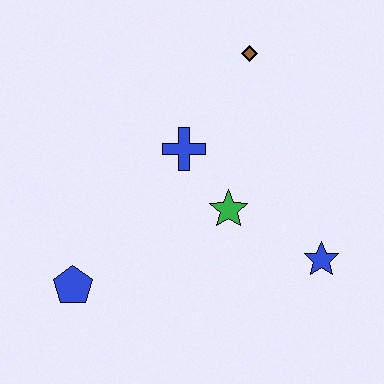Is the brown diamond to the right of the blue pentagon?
Yes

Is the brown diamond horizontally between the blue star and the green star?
Yes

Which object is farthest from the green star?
The blue pentagon is farthest from the green star.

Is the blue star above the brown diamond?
No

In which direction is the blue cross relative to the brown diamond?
The blue cross is below the brown diamond.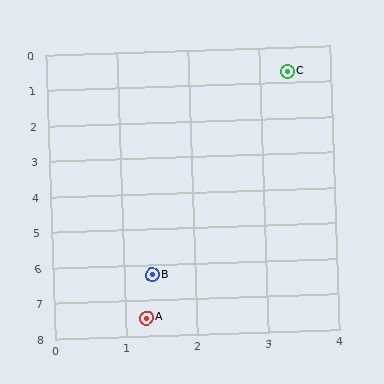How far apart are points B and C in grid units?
Points B and C are about 5.9 grid units apart.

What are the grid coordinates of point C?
Point C is at approximately (3.4, 0.7).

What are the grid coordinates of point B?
Point B is at approximately (1.4, 6.3).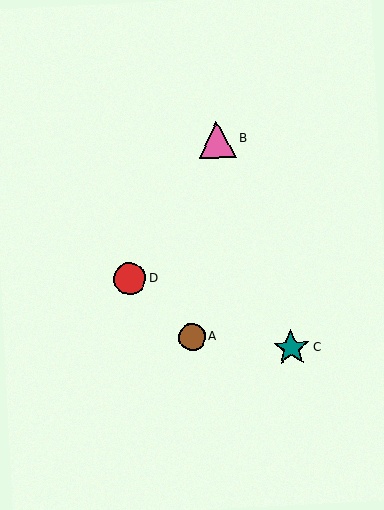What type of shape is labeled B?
Shape B is a pink triangle.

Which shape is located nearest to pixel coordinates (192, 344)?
The brown circle (labeled A) at (192, 337) is nearest to that location.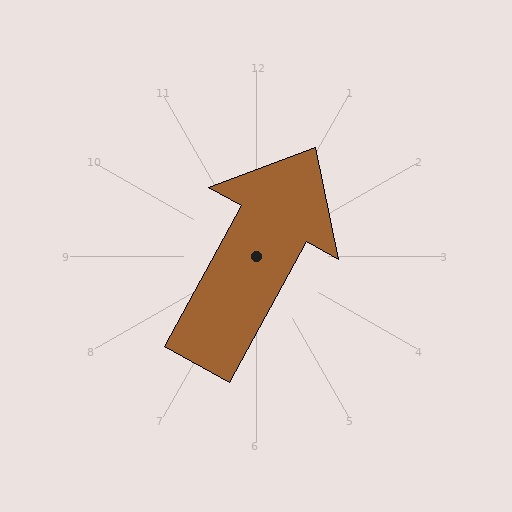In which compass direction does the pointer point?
Northeast.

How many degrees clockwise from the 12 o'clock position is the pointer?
Approximately 29 degrees.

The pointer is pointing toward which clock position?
Roughly 1 o'clock.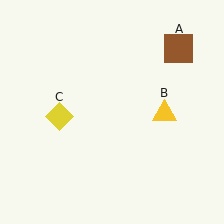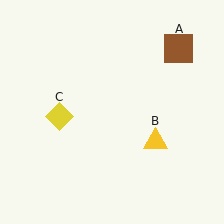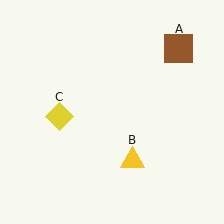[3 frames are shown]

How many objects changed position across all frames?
1 object changed position: yellow triangle (object B).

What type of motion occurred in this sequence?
The yellow triangle (object B) rotated clockwise around the center of the scene.